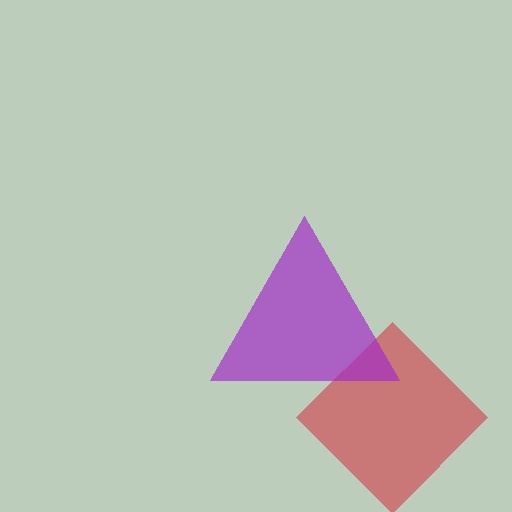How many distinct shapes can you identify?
There are 2 distinct shapes: a red diamond, a purple triangle.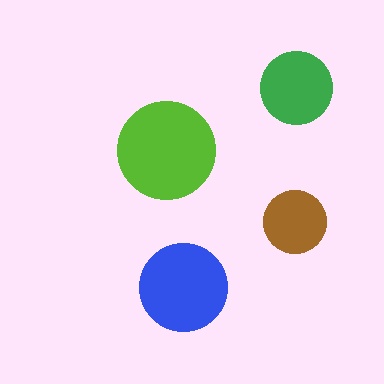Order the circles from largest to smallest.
the lime one, the blue one, the green one, the brown one.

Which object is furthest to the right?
The green circle is rightmost.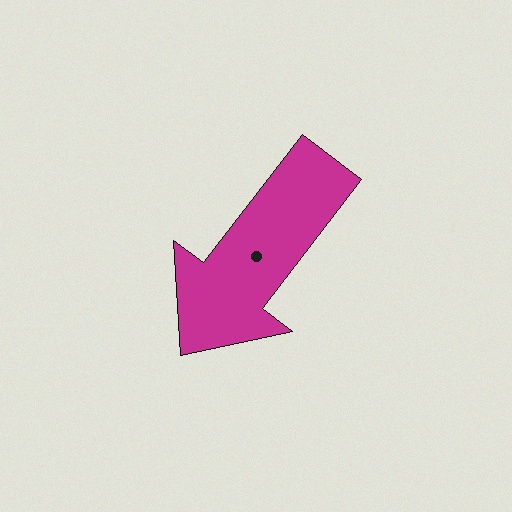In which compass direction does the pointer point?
Southwest.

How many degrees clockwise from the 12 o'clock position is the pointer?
Approximately 217 degrees.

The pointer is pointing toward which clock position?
Roughly 7 o'clock.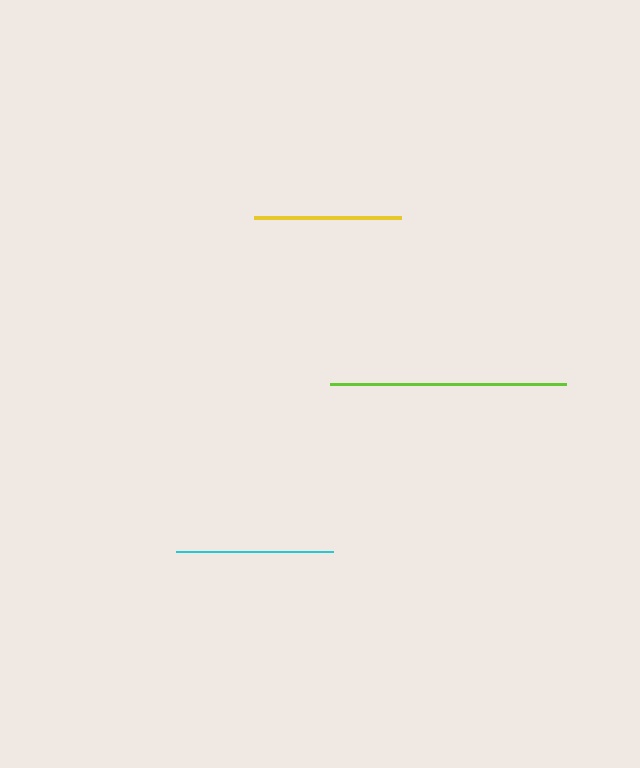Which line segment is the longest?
The lime line is the longest at approximately 236 pixels.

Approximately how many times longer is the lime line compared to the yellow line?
The lime line is approximately 1.6 times the length of the yellow line.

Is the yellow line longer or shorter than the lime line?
The lime line is longer than the yellow line.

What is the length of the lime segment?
The lime segment is approximately 236 pixels long.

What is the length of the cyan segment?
The cyan segment is approximately 157 pixels long.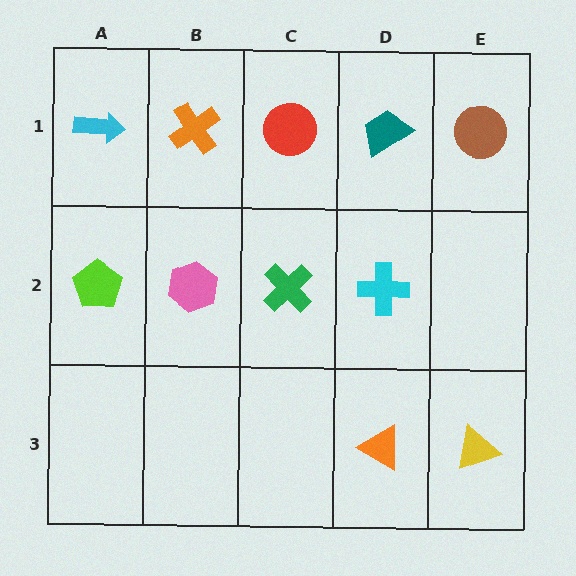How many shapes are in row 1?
5 shapes.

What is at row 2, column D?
A cyan cross.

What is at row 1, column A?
A cyan arrow.